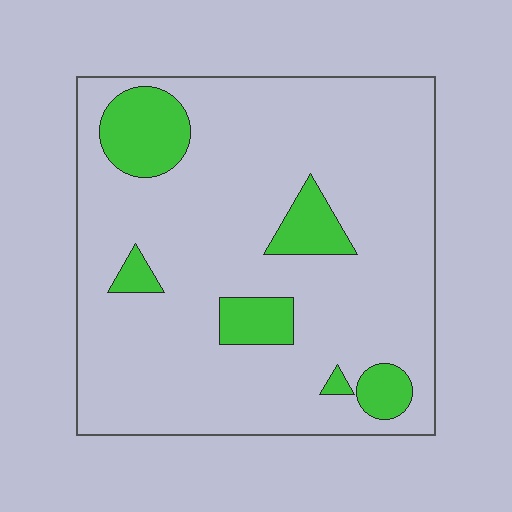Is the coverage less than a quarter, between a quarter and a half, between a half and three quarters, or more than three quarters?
Less than a quarter.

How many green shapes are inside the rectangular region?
6.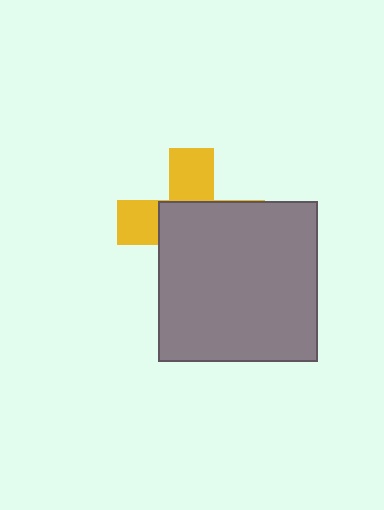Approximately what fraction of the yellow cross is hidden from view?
Roughly 62% of the yellow cross is hidden behind the gray square.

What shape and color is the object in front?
The object in front is a gray square.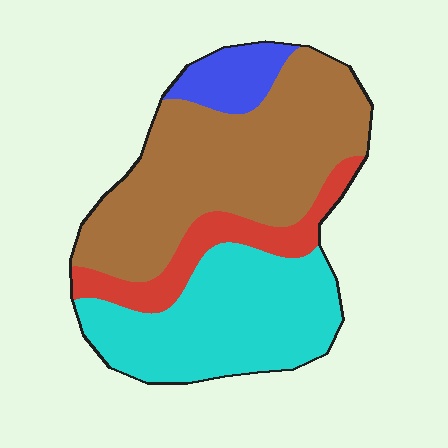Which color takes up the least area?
Blue, at roughly 10%.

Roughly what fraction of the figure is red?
Red takes up about one eighth (1/8) of the figure.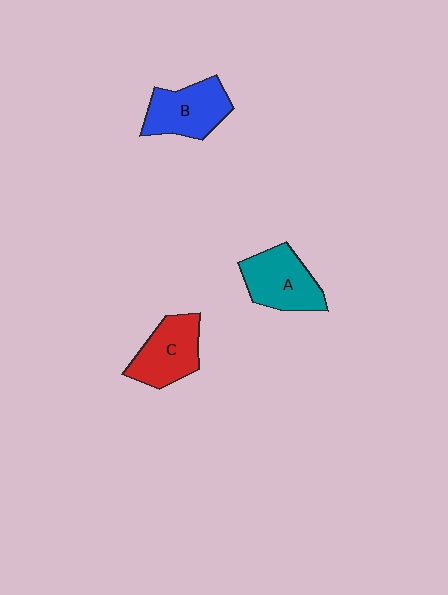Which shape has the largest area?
Shape A (teal).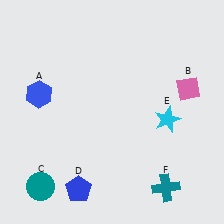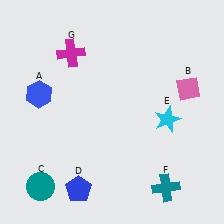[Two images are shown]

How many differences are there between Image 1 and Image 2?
There is 1 difference between the two images.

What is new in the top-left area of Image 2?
A magenta cross (G) was added in the top-left area of Image 2.